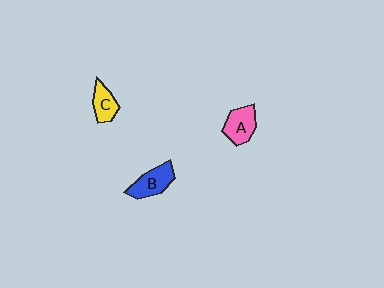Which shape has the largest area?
Shape B (blue).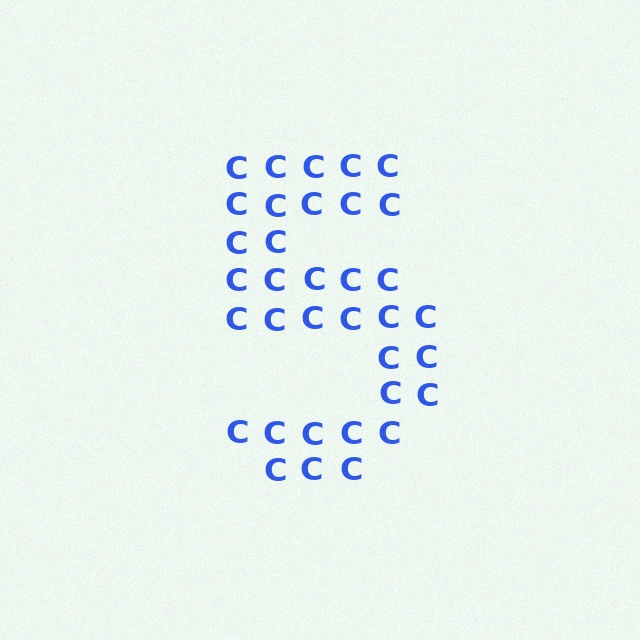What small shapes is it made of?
It is made of small letter C's.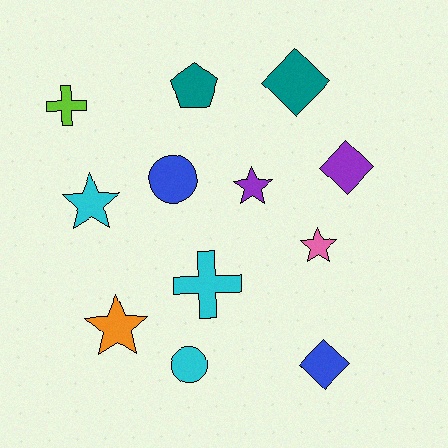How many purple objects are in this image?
There are 2 purple objects.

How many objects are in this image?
There are 12 objects.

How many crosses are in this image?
There are 2 crosses.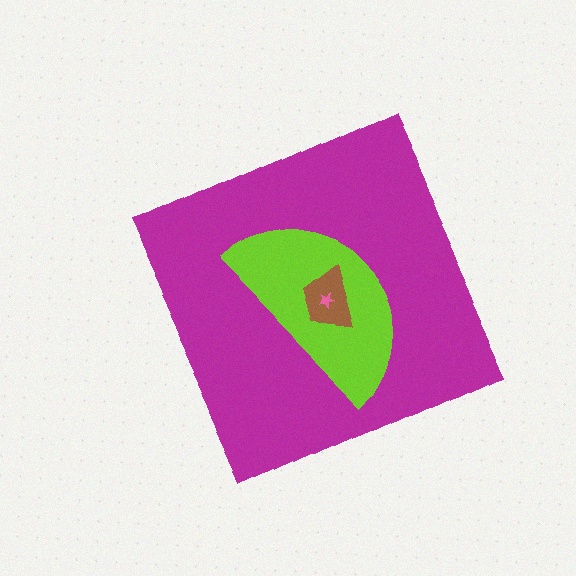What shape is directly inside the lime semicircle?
The brown trapezoid.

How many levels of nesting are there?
4.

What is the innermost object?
The pink star.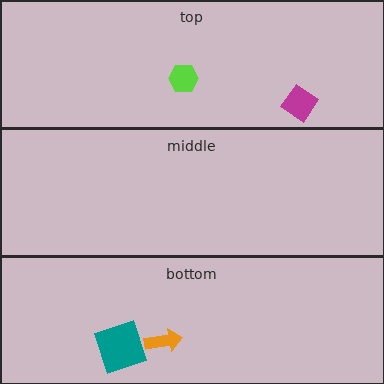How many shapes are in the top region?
2.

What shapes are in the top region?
The lime hexagon, the magenta diamond.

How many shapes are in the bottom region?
2.